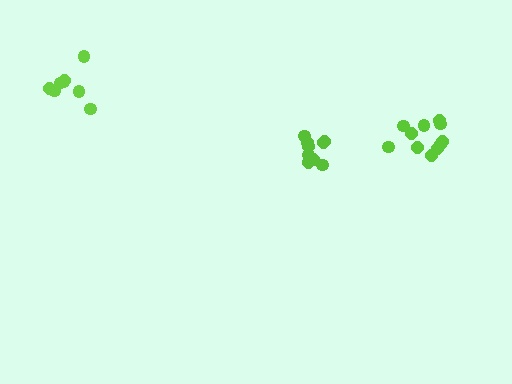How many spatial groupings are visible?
There are 3 spatial groupings.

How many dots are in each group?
Group 1: 9 dots, Group 2: 11 dots, Group 3: 8 dots (28 total).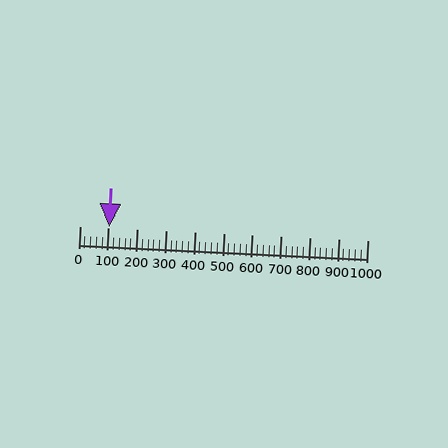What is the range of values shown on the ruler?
The ruler shows values from 0 to 1000.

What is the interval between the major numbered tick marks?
The major tick marks are spaced 100 units apart.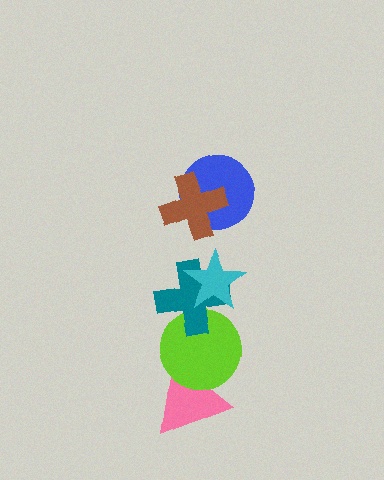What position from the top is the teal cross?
The teal cross is 4th from the top.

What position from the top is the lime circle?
The lime circle is 5th from the top.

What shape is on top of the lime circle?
The teal cross is on top of the lime circle.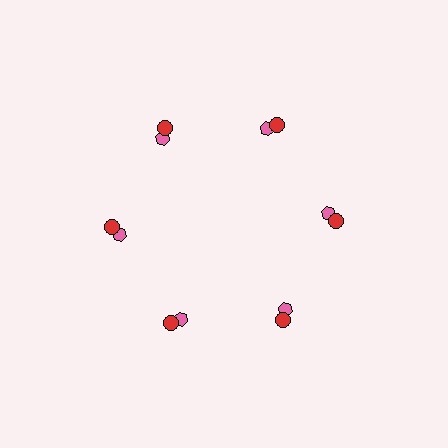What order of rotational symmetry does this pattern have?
This pattern has 6-fold rotational symmetry.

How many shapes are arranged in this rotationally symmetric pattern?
There are 12 shapes, arranged in 6 groups of 2.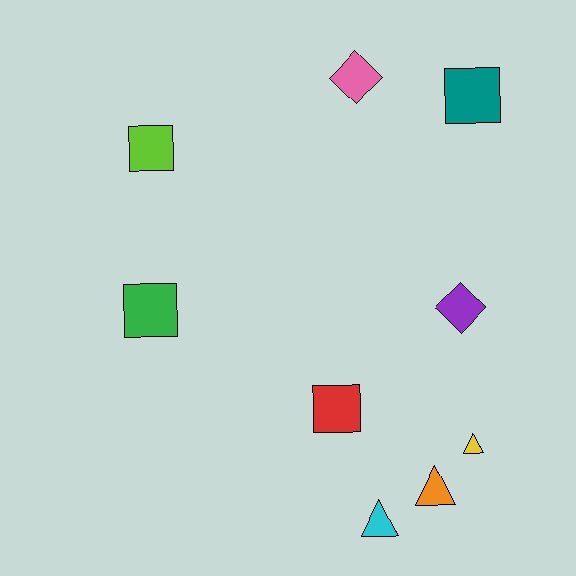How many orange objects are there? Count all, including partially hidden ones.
There is 1 orange object.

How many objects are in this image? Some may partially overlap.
There are 9 objects.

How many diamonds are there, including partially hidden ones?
There are 2 diamonds.